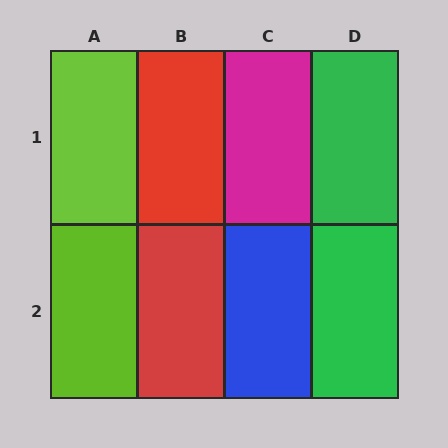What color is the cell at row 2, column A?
Lime.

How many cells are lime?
2 cells are lime.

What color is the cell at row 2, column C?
Blue.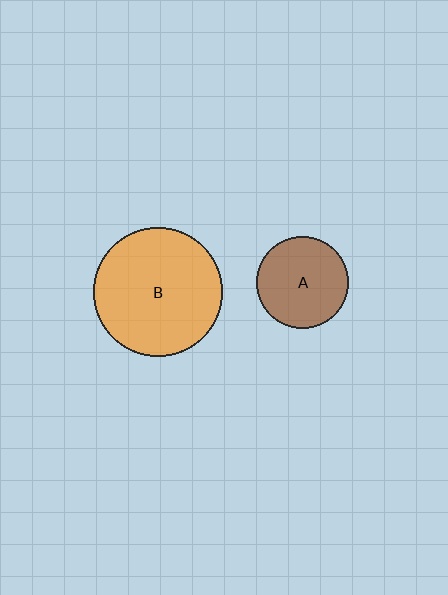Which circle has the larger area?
Circle B (orange).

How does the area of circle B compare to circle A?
Approximately 1.9 times.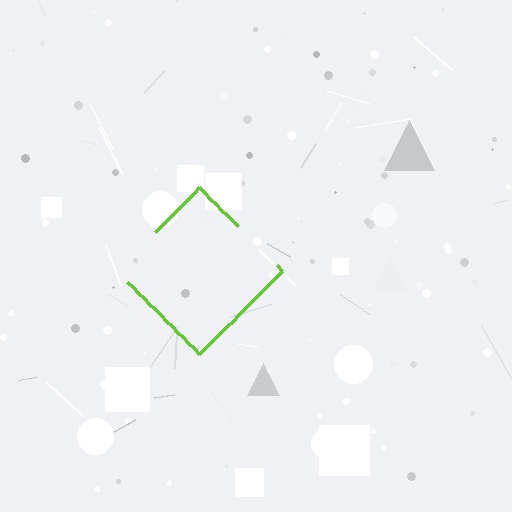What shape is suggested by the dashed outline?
The dashed outline suggests a diamond.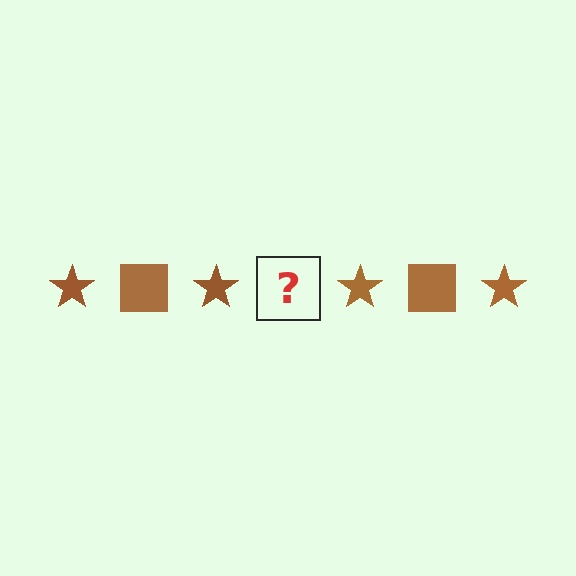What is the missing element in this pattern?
The missing element is a brown square.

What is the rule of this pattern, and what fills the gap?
The rule is that the pattern cycles through star, square shapes in brown. The gap should be filled with a brown square.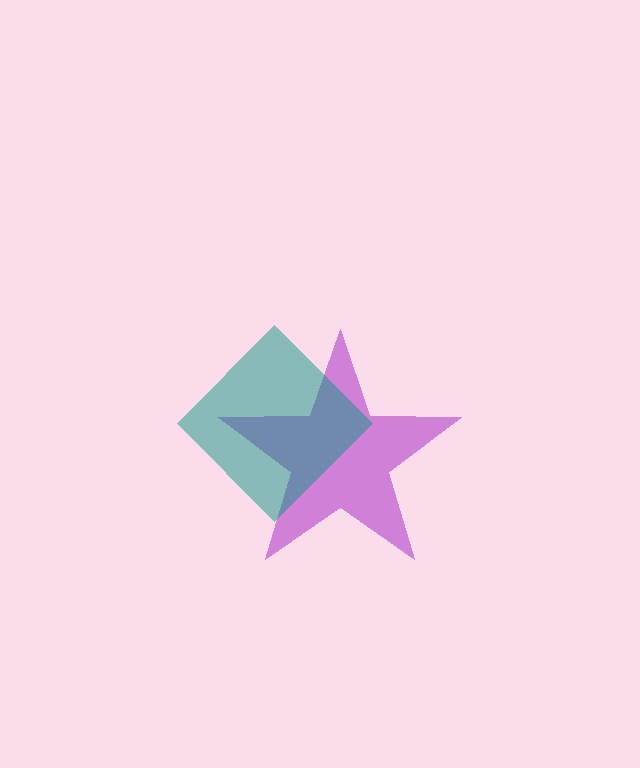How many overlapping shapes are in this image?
There are 2 overlapping shapes in the image.